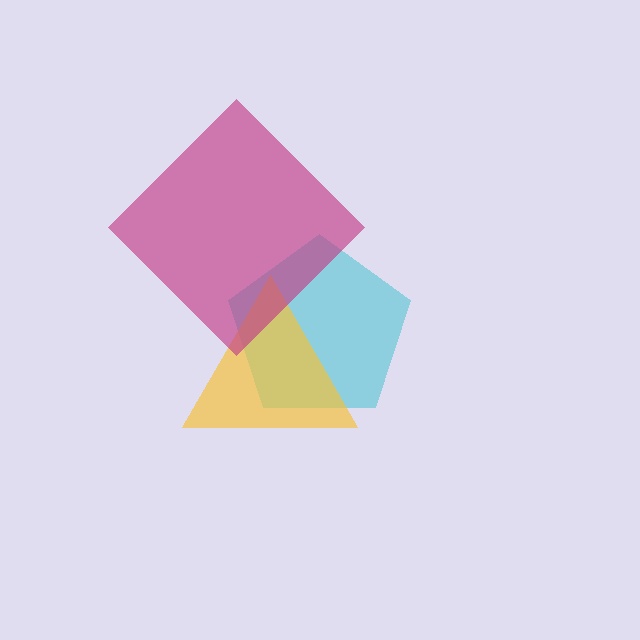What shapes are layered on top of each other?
The layered shapes are: a cyan pentagon, a yellow triangle, a magenta diamond.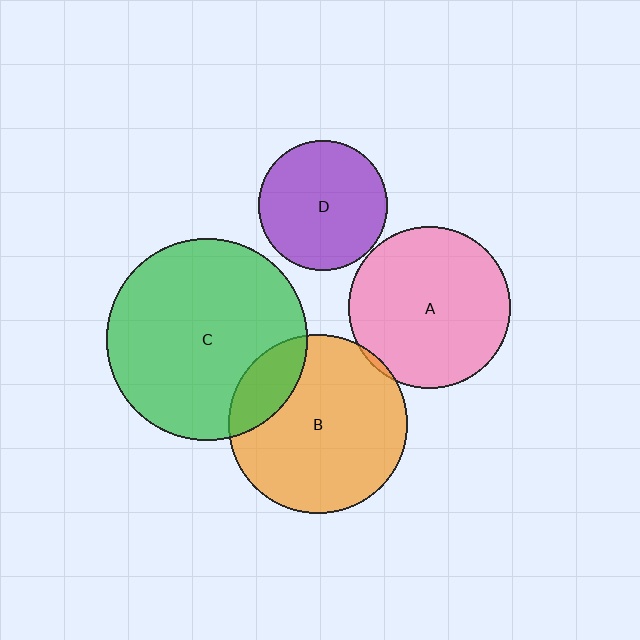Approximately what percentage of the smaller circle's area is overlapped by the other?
Approximately 20%.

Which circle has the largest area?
Circle C (green).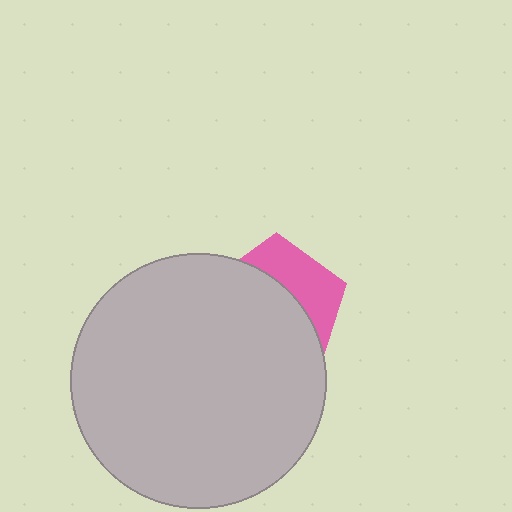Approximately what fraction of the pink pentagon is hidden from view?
Roughly 65% of the pink pentagon is hidden behind the light gray circle.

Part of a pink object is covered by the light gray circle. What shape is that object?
It is a pentagon.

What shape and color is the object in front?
The object in front is a light gray circle.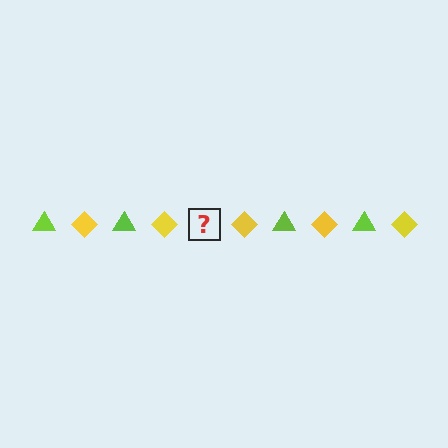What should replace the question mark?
The question mark should be replaced with a lime triangle.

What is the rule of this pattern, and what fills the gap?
The rule is that the pattern alternates between lime triangle and yellow diamond. The gap should be filled with a lime triangle.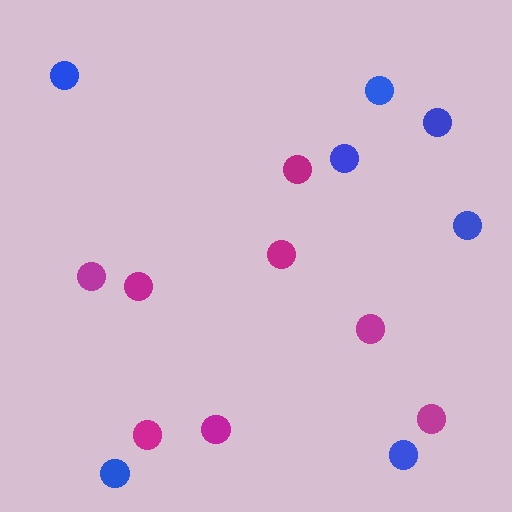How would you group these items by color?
There are 2 groups: one group of blue circles (7) and one group of magenta circles (8).